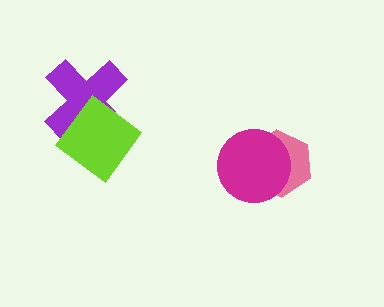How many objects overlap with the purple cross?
1 object overlaps with the purple cross.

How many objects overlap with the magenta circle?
1 object overlaps with the magenta circle.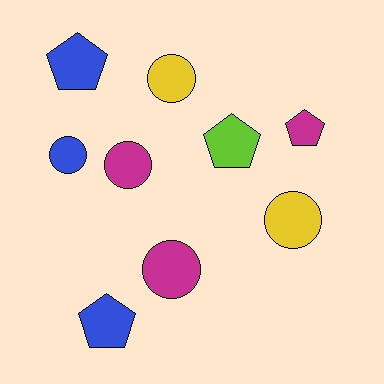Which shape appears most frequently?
Circle, with 5 objects.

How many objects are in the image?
There are 9 objects.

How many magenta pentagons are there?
There is 1 magenta pentagon.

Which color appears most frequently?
Blue, with 3 objects.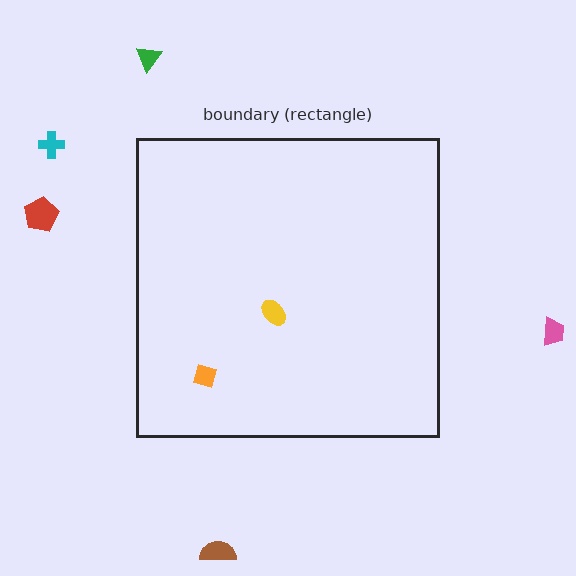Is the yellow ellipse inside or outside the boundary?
Inside.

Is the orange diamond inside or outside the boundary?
Inside.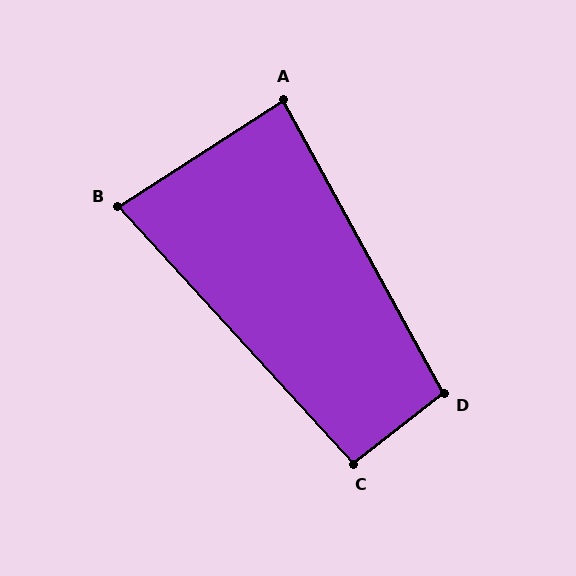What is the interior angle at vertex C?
Approximately 94 degrees (approximately right).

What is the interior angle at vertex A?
Approximately 86 degrees (approximately right).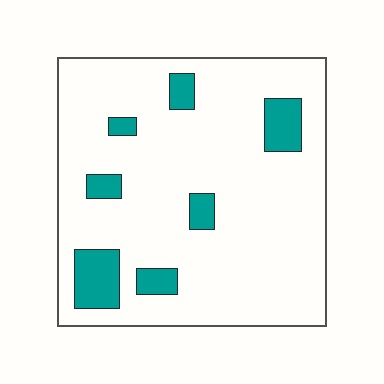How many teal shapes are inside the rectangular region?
7.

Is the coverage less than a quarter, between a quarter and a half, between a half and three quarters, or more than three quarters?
Less than a quarter.